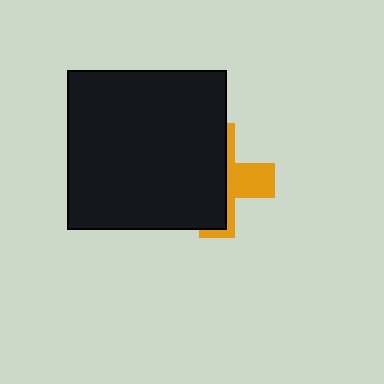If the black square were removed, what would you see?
You would see the complete orange cross.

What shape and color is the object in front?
The object in front is a black square.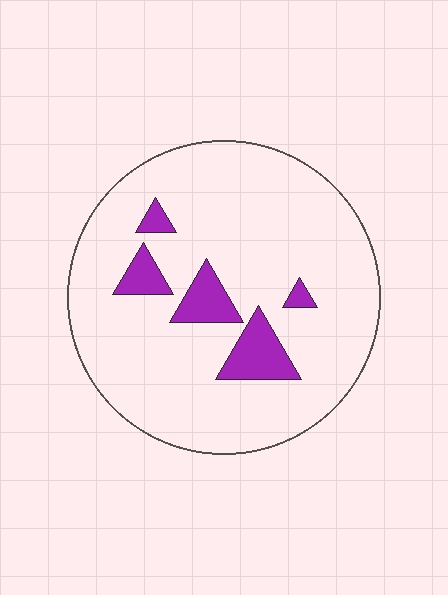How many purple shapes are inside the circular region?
5.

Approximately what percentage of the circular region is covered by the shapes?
Approximately 10%.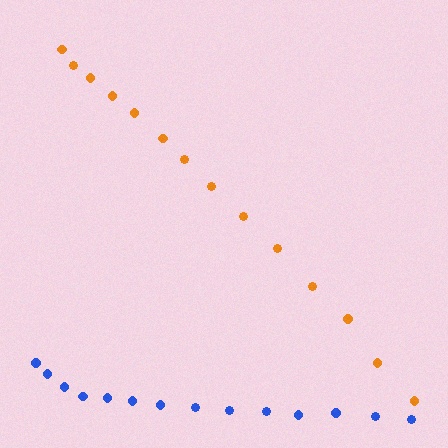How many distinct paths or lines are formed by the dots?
There are 2 distinct paths.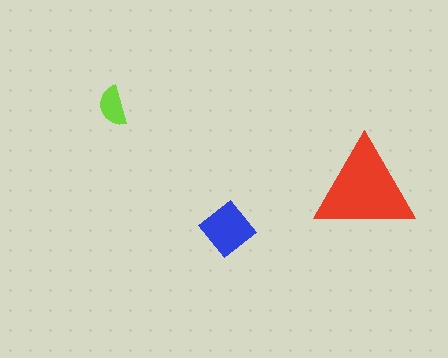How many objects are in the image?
There are 3 objects in the image.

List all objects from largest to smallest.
The red triangle, the blue diamond, the lime semicircle.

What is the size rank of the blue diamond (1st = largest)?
2nd.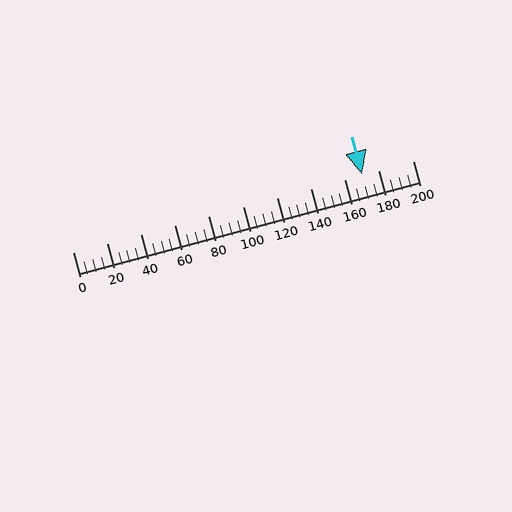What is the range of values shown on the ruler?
The ruler shows values from 0 to 200.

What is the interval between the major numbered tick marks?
The major tick marks are spaced 20 units apart.